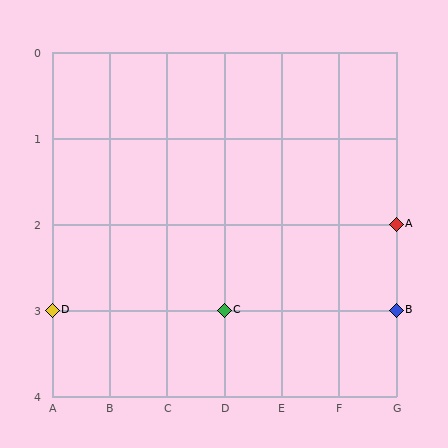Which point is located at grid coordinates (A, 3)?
Point D is at (A, 3).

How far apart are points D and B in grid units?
Points D and B are 6 columns apart.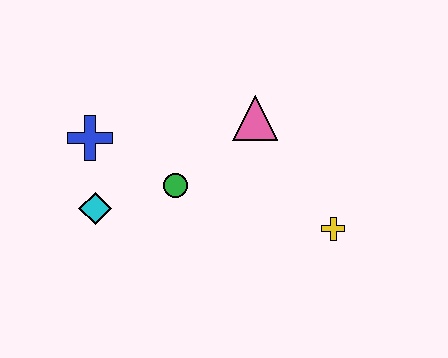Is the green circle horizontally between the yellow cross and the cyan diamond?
Yes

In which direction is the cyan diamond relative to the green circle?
The cyan diamond is to the left of the green circle.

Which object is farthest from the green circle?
The yellow cross is farthest from the green circle.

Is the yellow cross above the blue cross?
No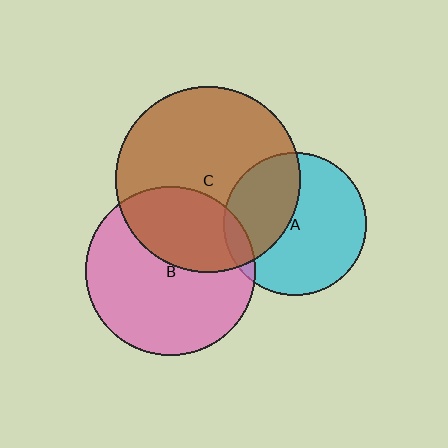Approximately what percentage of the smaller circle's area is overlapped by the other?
Approximately 40%.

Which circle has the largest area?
Circle C (brown).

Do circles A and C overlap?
Yes.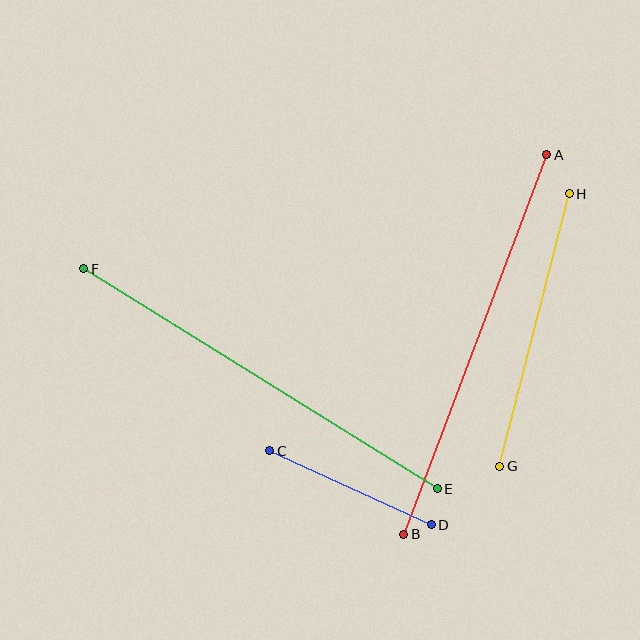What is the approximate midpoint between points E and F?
The midpoint is at approximately (260, 379) pixels.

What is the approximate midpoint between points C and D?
The midpoint is at approximately (350, 488) pixels.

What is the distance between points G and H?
The distance is approximately 281 pixels.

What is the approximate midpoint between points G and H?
The midpoint is at approximately (534, 330) pixels.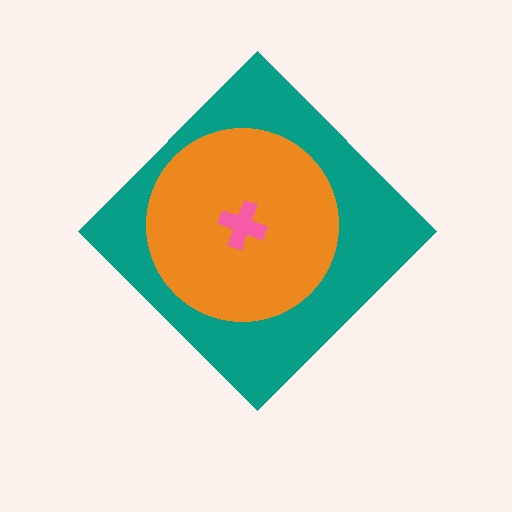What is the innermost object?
The pink cross.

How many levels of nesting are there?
3.